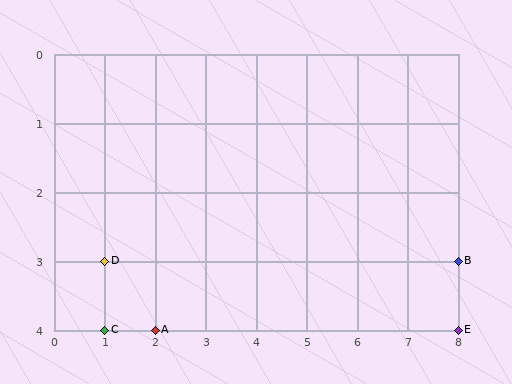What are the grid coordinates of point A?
Point A is at grid coordinates (2, 4).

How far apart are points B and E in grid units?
Points B and E are 1 row apart.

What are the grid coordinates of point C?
Point C is at grid coordinates (1, 4).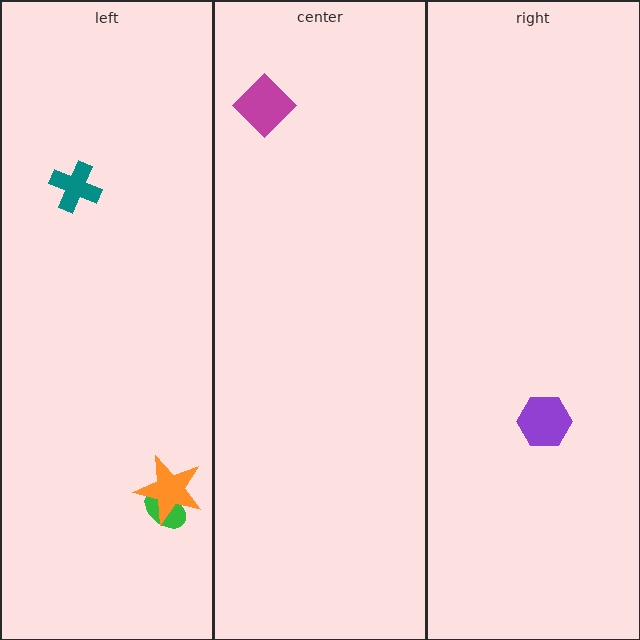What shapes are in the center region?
The magenta diamond.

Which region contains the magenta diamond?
The center region.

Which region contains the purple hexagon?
The right region.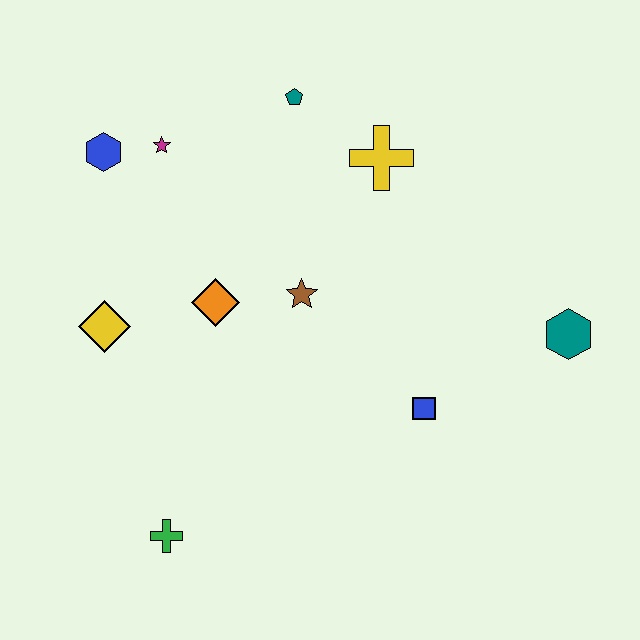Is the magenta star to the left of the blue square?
Yes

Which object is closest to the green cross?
The yellow diamond is closest to the green cross.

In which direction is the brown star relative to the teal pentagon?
The brown star is below the teal pentagon.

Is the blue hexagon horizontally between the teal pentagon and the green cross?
No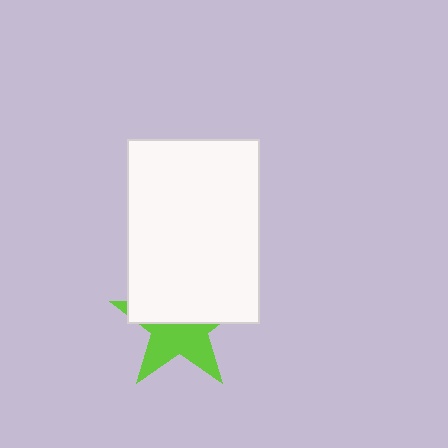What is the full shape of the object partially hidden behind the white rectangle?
The partially hidden object is a lime star.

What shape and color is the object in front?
The object in front is a white rectangle.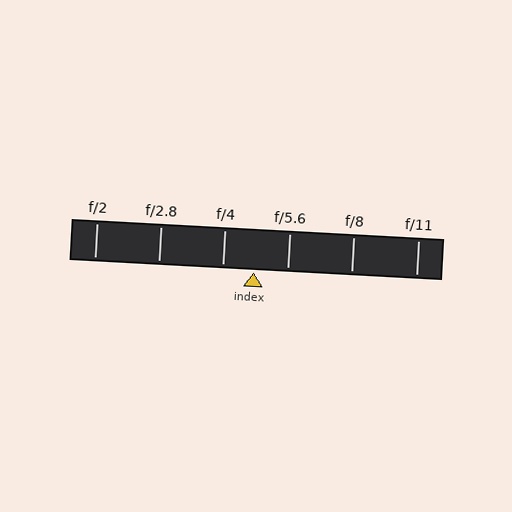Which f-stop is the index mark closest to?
The index mark is closest to f/4.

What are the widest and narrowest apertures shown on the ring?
The widest aperture shown is f/2 and the narrowest is f/11.